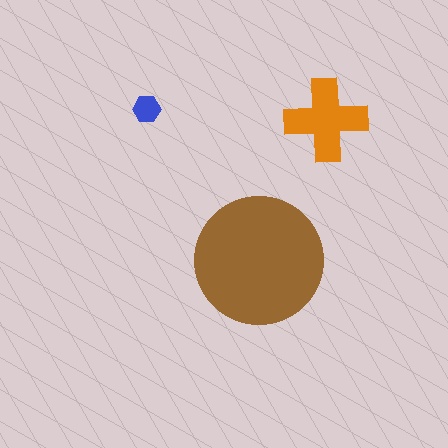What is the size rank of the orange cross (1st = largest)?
2nd.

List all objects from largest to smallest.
The brown circle, the orange cross, the blue hexagon.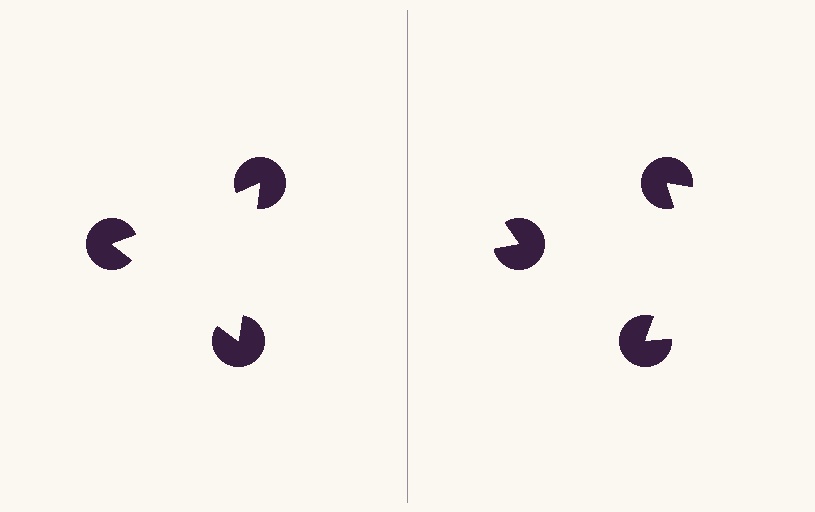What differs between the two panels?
The pac-man discs are positioned identically on both sides; only the wedge orientations differ. On the left they align to a triangle; on the right they are misaligned.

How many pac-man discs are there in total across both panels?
6 — 3 on each side.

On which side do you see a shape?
An illusory triangle appears on the left side. On the right side the wedge cuts are rotated, so no coherent shape forms.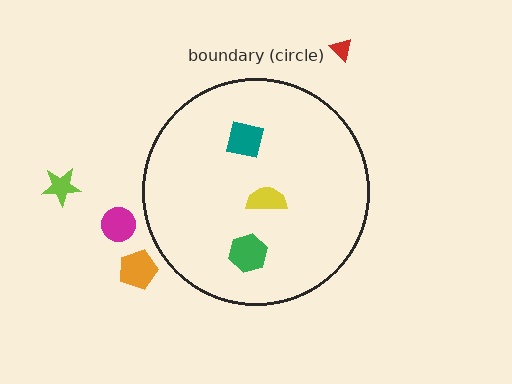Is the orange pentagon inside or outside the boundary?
Outside.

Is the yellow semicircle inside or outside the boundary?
Inside.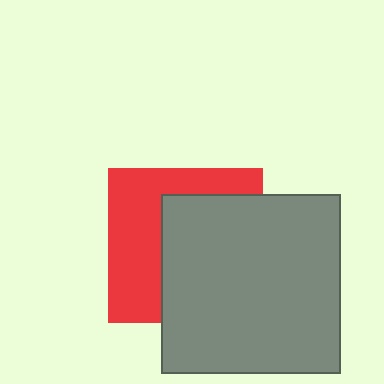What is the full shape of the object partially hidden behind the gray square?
The partially hidden object is a red square.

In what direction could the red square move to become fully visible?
The red square could move left. That would shift it out from behind the gray square entirely.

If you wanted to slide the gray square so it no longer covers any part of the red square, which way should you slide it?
Slide it right — that is the most direct way to separate the two shapes.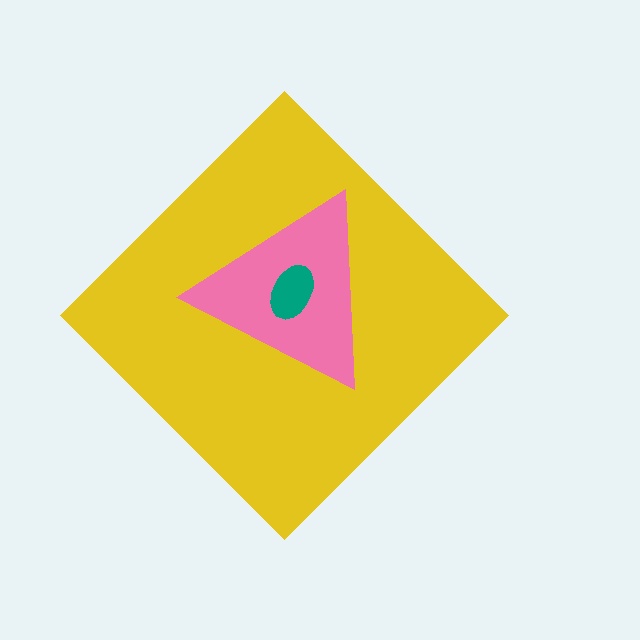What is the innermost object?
The teal ellipse.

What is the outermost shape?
The yellow diamond.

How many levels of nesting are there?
3.